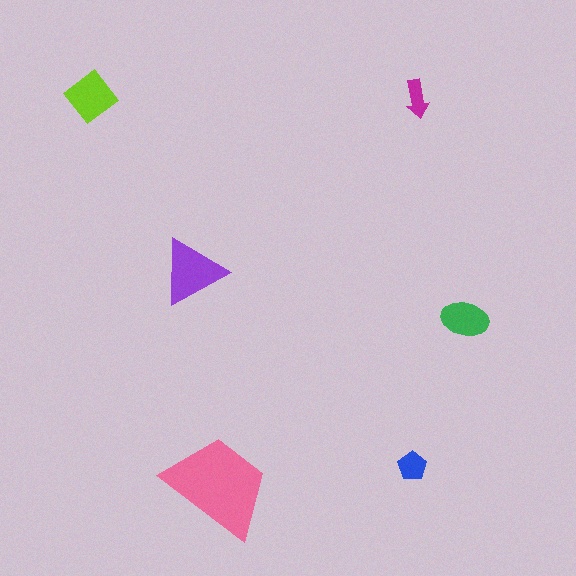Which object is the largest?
The pink trapezoid.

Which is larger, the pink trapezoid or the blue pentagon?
The pink trapezoid.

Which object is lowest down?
The pink trapezoid is bottommost.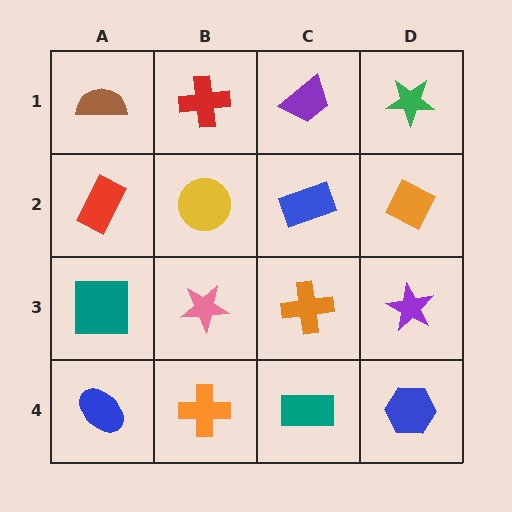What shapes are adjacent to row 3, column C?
A blue rectangle (row 2, column C), a teal rectangle (row 4, column C), a pink star (row 3, column B), a purple star (row 3, column D).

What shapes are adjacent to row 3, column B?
A yellow circle (row 2, column B), an orange cross (row 4, column B), a teal square (row 3, column A), an orange cross (row 3, column C).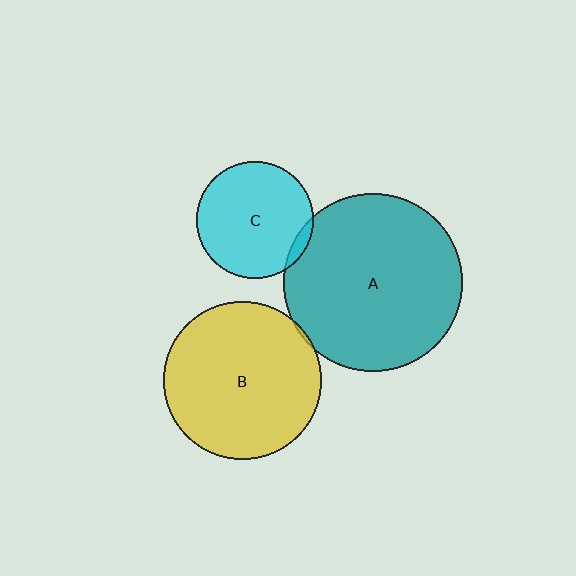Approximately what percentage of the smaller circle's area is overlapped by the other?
Approximately 5%.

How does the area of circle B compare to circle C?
Approximately 1.8 times.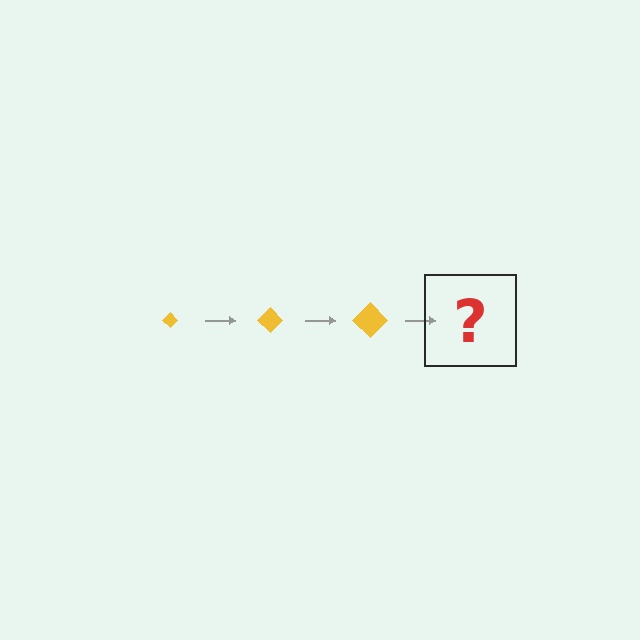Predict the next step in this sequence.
The next step is a yellow diamond, larger than the previous one.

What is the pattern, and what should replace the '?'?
The pattern is that the diamond gets progressively larger each step. The '?' should be a yellow diamond, larger than the previous one.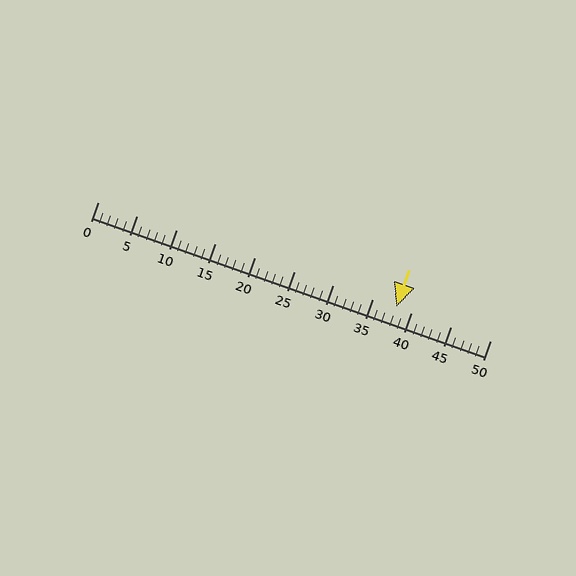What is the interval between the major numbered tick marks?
The major tick marks are spaced 5 units apart.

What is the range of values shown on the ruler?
The ruler shows values from 0 to 50.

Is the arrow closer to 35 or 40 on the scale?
The arrow is closer to 40.